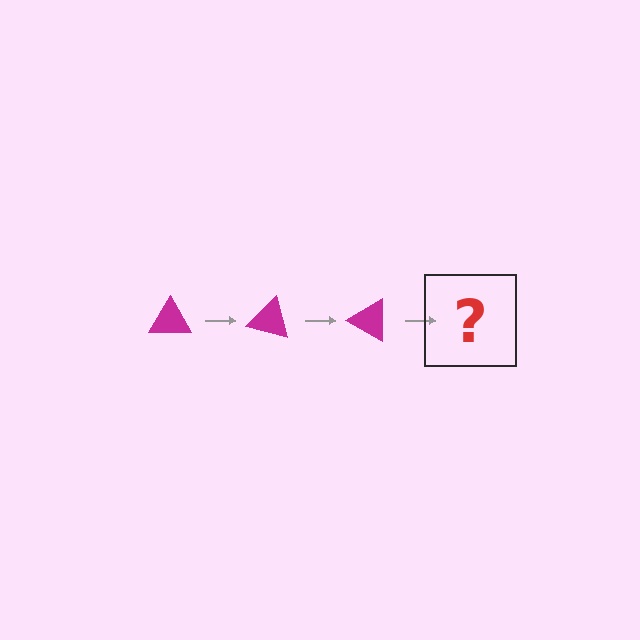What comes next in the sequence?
The next element should be a magenta triangle rotated 45 degrees.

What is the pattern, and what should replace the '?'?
The pattern is that the triangle rotates 15 degrees each step. The '?' should be a magenta triangle rotated 45 degrees.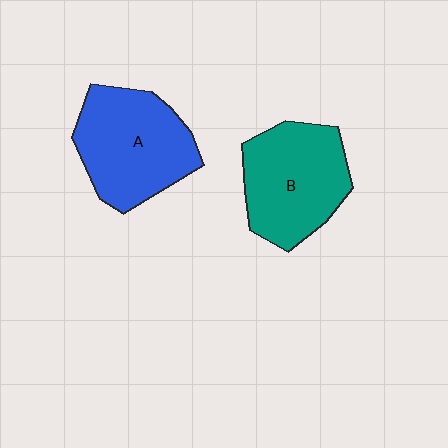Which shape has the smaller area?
Shape B (teal).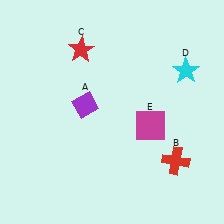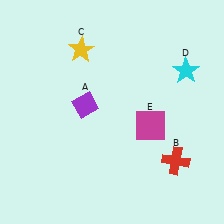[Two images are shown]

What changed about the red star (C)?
In Image 1, C is red. In Image 2, it changed to yellow.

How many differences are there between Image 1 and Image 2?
There is 1 difference between the two images.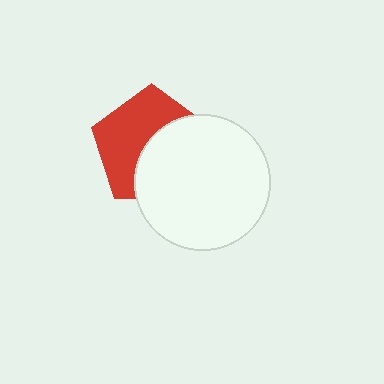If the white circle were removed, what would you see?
You would see the complete red pentagon.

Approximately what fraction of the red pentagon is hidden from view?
Roughly 48% of the red pentagon is hidden behind the white circle.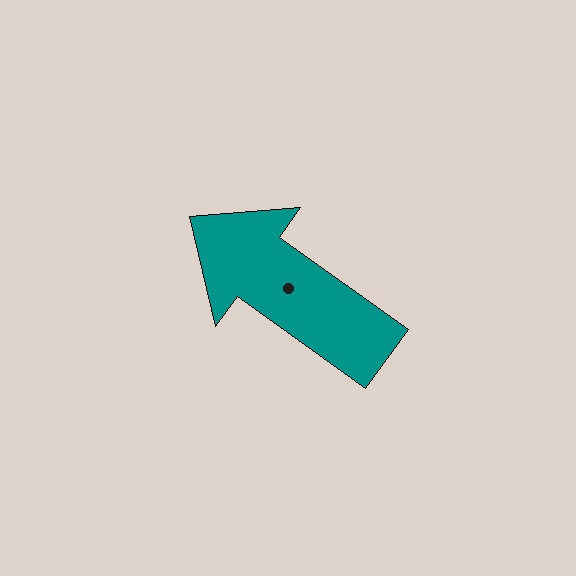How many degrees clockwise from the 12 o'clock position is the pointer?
Approximately 306 degrees.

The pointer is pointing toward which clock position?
Roughly 10 o'clock.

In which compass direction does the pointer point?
Northwest.